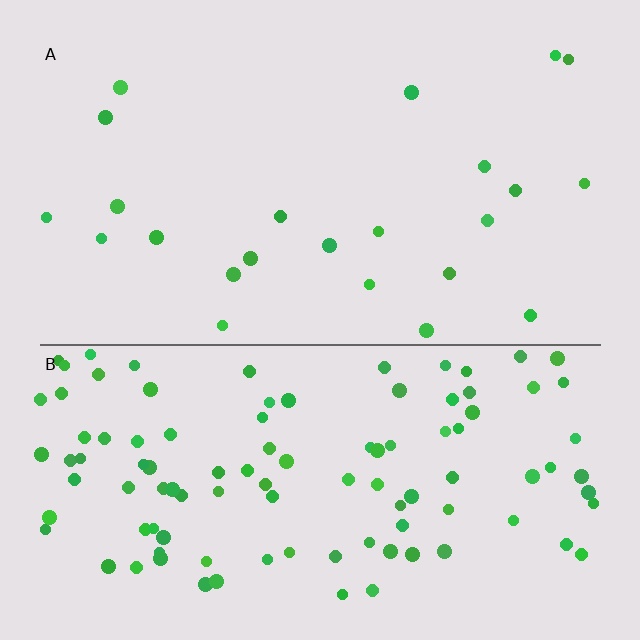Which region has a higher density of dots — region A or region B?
B (the bottom).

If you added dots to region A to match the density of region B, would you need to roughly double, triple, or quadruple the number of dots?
Approximately quadruple.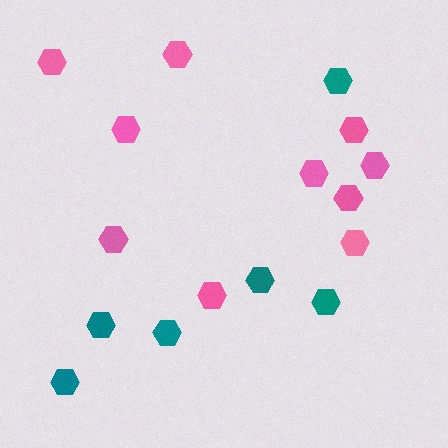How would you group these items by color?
There are 2 groups: one group of teal hexagons (6) and one group of pink hexagons (10).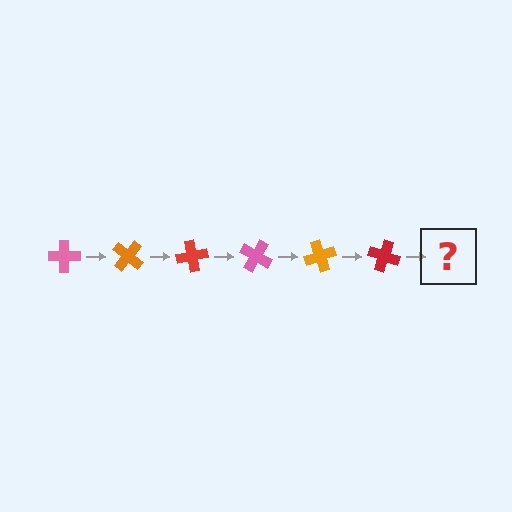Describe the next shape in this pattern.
It should be a pink cross, rotated 240 degrees from the start.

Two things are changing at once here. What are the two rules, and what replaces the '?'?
The two rules are that it rotates 40 degrees each step and the color cycles through pink, orange, and red. The '?' should be a pink cross, rotated 240 degrees from the start.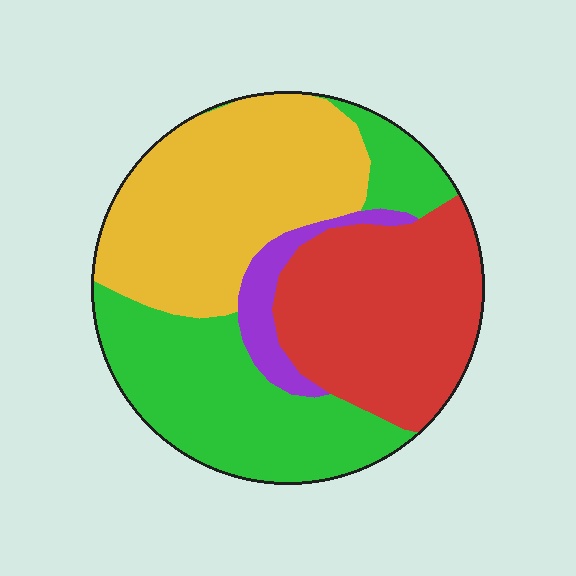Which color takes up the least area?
Purple, at roughly 5%.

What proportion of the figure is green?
Green covers about 30% of the figure.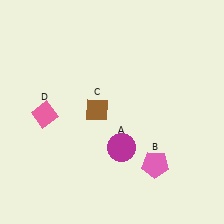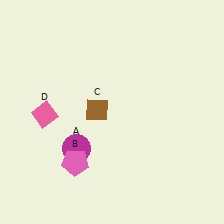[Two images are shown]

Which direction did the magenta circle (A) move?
The magenta circle (A) moved left.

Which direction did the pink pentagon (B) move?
The pink pentagon (B) moved left.